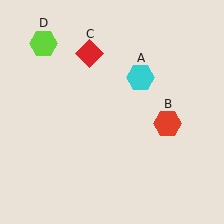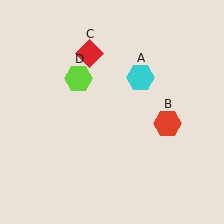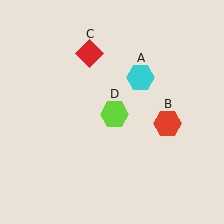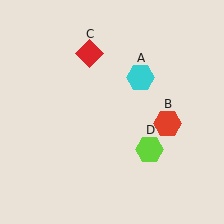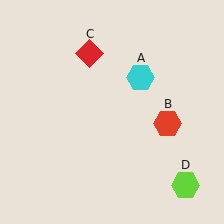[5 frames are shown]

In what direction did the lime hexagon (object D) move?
The lime hexagon (object D) moved down and to the right.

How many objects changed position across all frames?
1 object changed position: lime hexagon (object D).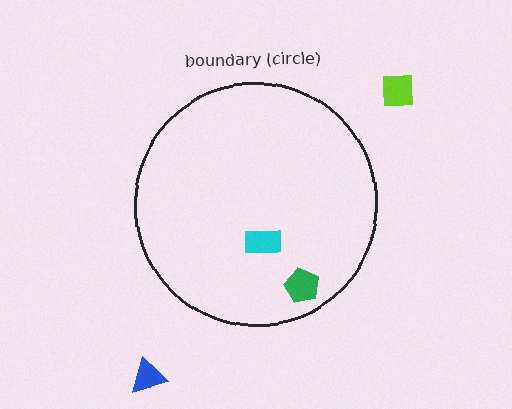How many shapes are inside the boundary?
2 inside, 2 outside.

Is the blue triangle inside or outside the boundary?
Outside.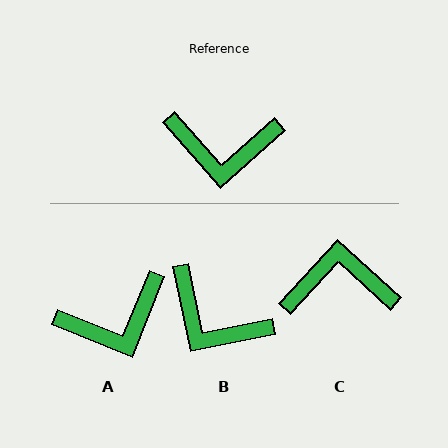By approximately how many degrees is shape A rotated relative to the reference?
Approximately 27 degrees counter-clockwise.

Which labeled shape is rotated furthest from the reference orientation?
C, about 174 degrees away.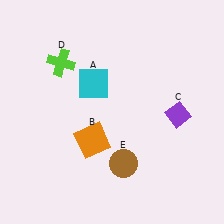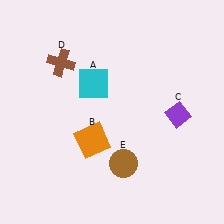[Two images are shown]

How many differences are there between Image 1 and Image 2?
There is 1 difference between the two images.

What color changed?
The cross (D) changed from lime in Image 1 to brown in Image 2.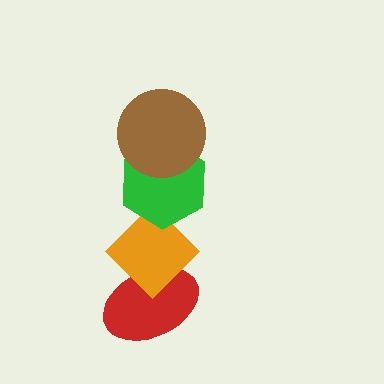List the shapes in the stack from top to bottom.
From top to bottom: the brown circle, the green hexagon, the orange diamond, the red ellipse.